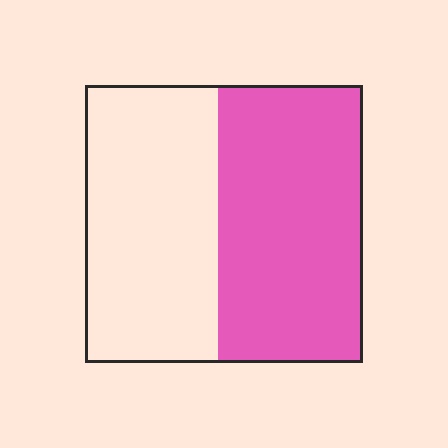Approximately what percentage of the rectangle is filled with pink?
Approximately 50%.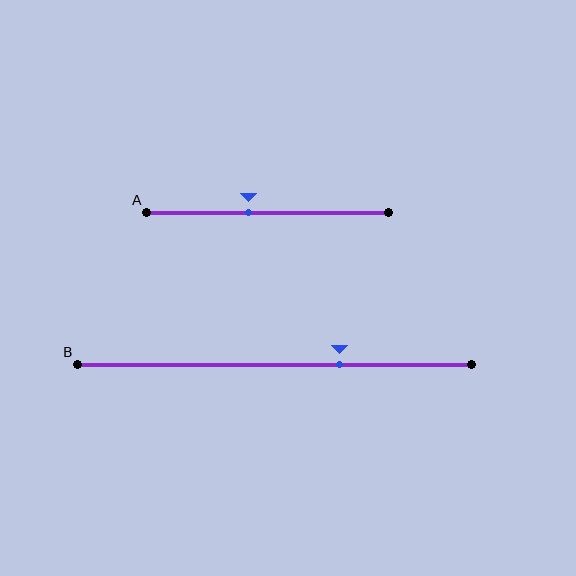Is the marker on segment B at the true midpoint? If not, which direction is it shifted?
No, the marker on segment B is shifted to the right by about 16% of the segment length.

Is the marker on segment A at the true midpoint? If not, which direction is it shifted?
No, the marker on segment A is shifted to the left by about 8% of the segment length.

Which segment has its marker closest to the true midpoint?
Segment A has its marker closest to the true midpoint.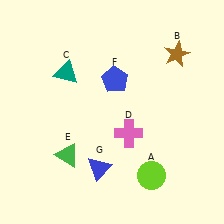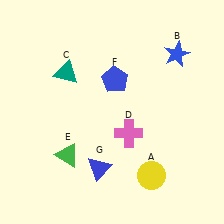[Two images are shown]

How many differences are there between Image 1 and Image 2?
There are 2 differences between the two images.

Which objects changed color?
A changed from lime to yellow. B changed from brown to blue.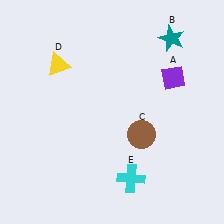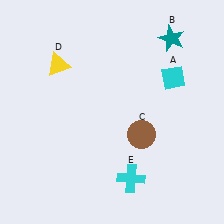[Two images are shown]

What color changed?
The diamond (A) changed from purple in Image 1 to cyan in Image 2.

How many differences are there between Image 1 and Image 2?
There is 1 difference between the two images.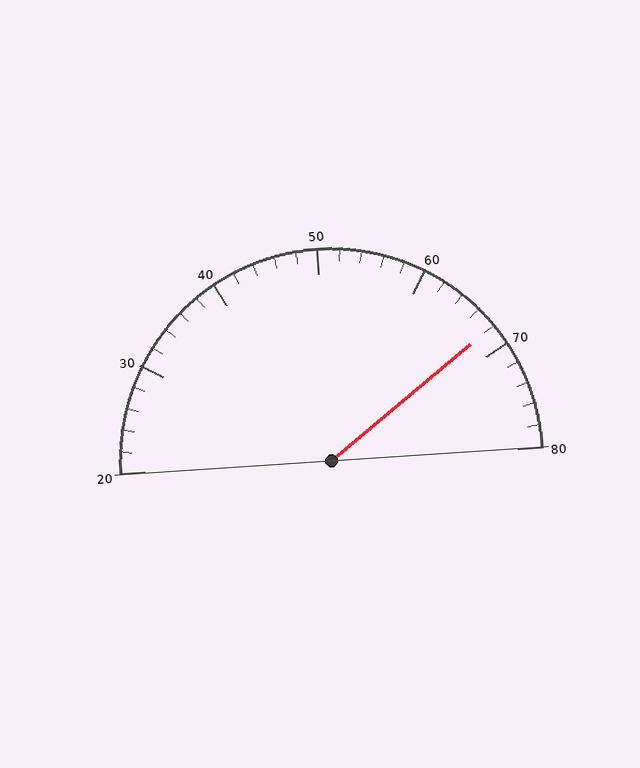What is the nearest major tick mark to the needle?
The nearest major tick mark is 70.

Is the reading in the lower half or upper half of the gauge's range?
The reading is in the upper half of the range (20 to 80).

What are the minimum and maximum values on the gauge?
The gauge ranges from 20 to 80.